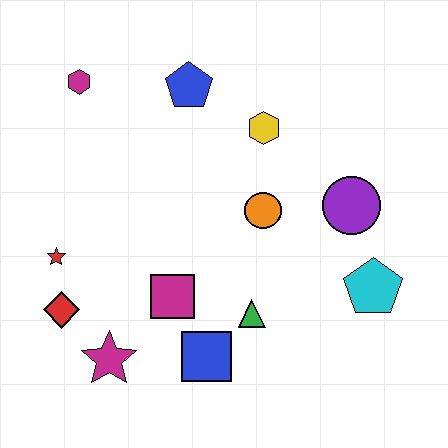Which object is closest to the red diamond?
The red star is closest to the red diamond.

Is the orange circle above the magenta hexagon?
No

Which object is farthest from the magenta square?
The magenta hexagon is farthest from the magenta square.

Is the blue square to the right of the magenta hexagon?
Yes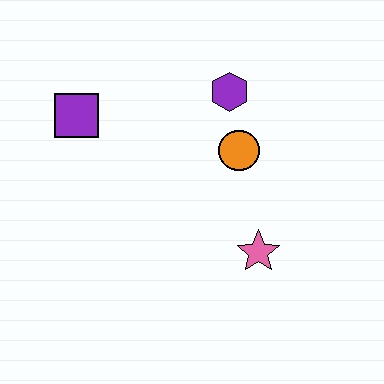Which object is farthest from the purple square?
The pink star is farthest from the purple square.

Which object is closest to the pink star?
The orange circle is closest to the pink star.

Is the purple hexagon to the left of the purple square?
No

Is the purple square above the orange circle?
Yes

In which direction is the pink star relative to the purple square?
The pink star is to the right of the purple square.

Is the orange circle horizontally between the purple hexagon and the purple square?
No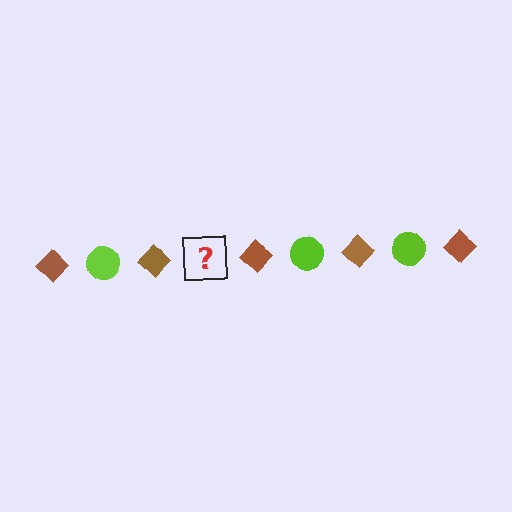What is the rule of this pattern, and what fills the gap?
The rule is that the pattern alternates between brown diamond and lime circle. The gap should be filled with a lime circle.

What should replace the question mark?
The question mark should be replaced with a lime circle.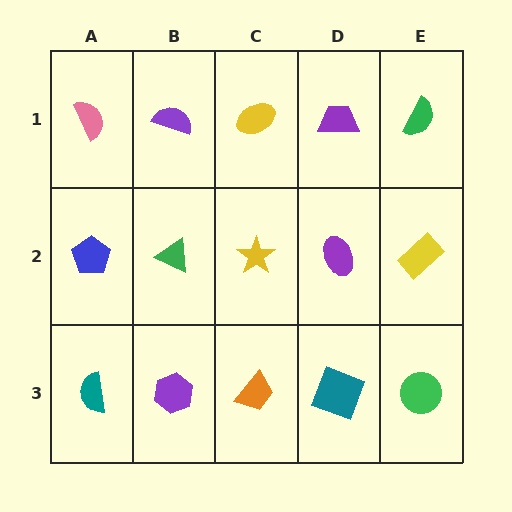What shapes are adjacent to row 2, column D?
A purple trapezoid (row 1, column D), a teal square (row 3, column D), a yellow star (row 2, column C), a yellow rectangle (row 2, column E).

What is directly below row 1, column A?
A blue pentagon.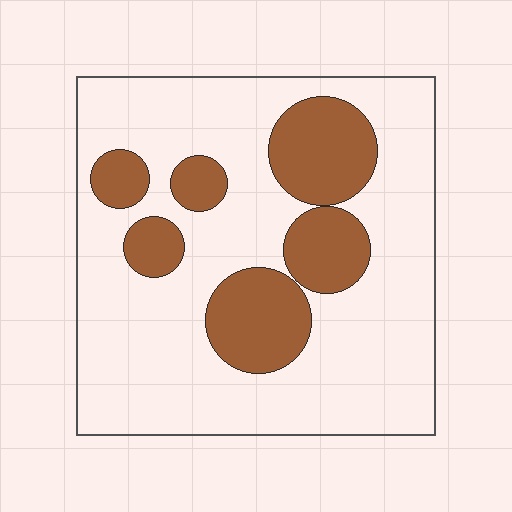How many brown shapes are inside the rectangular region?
6.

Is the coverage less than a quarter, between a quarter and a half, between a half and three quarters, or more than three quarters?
Between a quarter and a half.